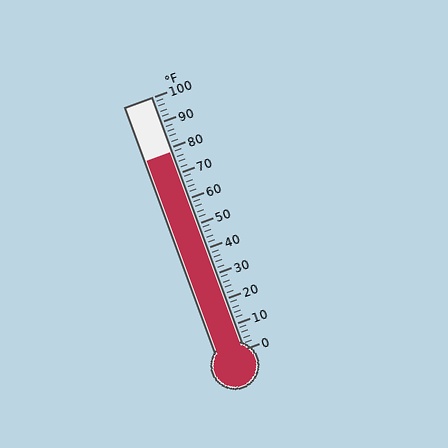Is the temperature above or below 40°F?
The temperature is above 40°F.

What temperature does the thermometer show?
The thermometer shows approximately 78°F.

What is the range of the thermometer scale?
The thermometer scale ranges from 0°F to 100°F.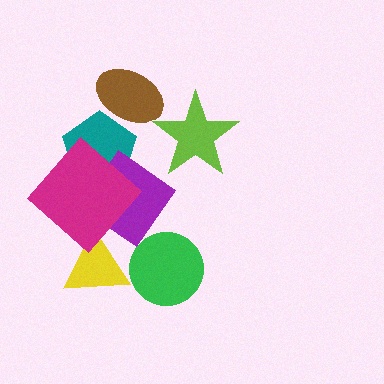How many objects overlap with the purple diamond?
3 objects overlap with the purple diamond.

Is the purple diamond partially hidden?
Yes, it is partially covered by another shape.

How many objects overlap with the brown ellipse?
1 object overlaps with the brown ellipse.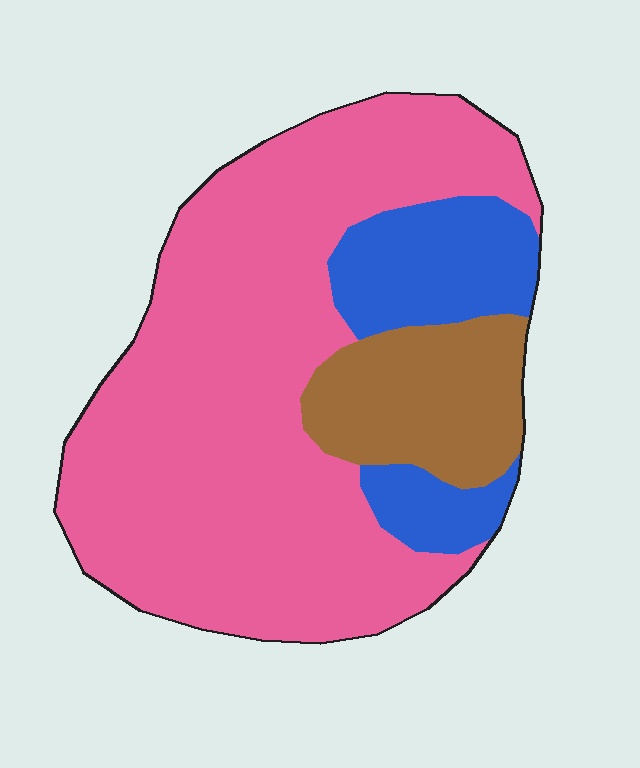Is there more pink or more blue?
Pink.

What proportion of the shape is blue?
Blue takes up about one sixth (1/6) of the shape.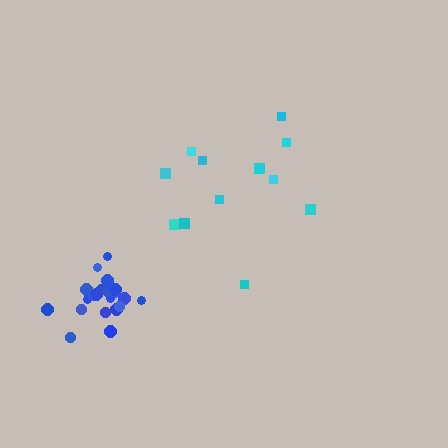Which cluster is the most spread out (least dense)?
Cyan.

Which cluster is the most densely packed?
Blue.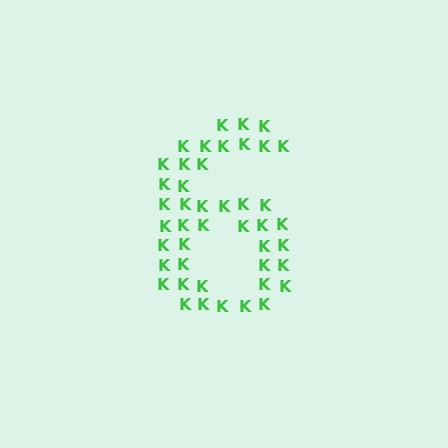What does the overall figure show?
The overall figure shows the digit 6.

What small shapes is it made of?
It is made of small letter K's.